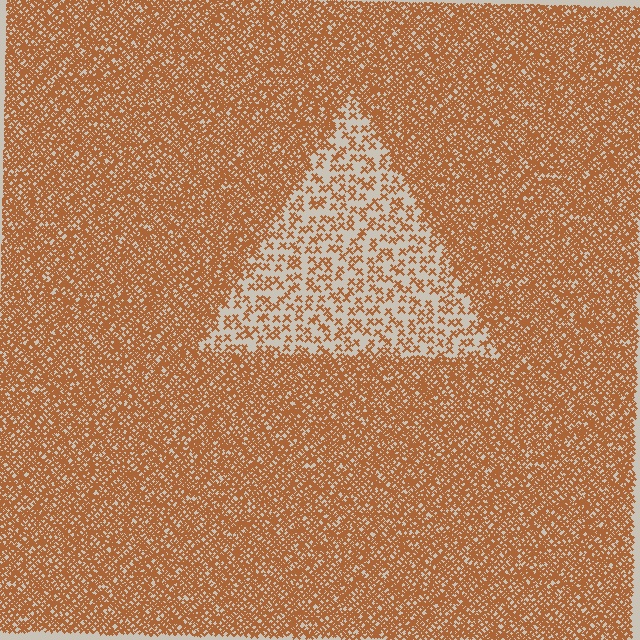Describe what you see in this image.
The image contains small brown elements arranged at two different densities. A triangle-shaped region is visible where the elements are less densely packed than the surrounding area.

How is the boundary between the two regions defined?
The boundary is defined by a change in element density (approximately 2.9x ratio). All elements are the same color, size, and shape.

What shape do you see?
I see a triangle.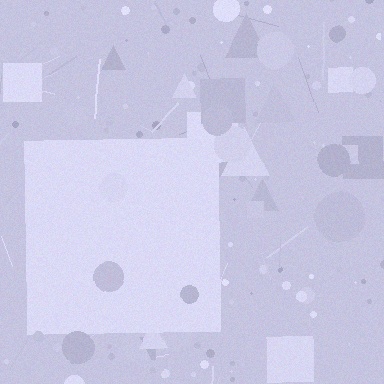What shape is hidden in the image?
A square is hidden in the image.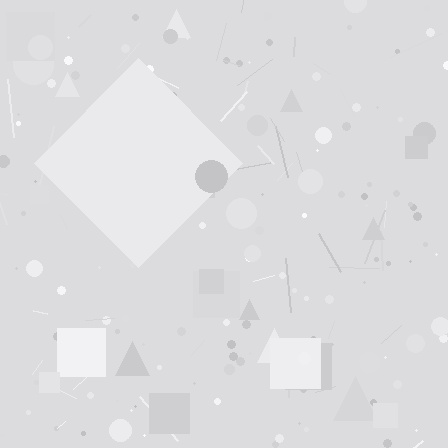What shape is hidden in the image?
A diamond is hidden in the image.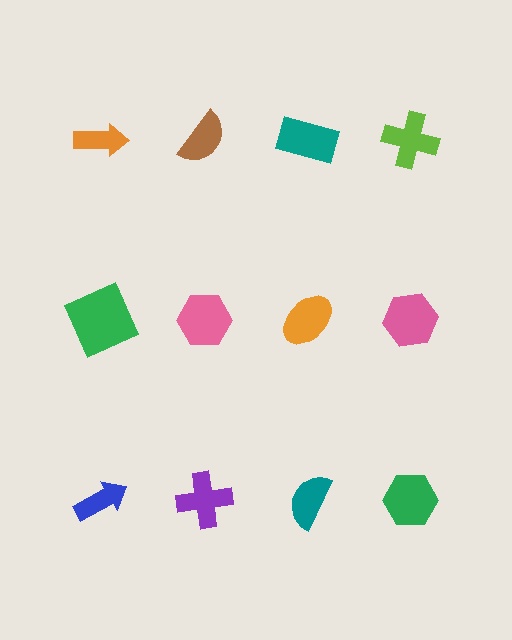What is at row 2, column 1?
A green square.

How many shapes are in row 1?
4 shapes.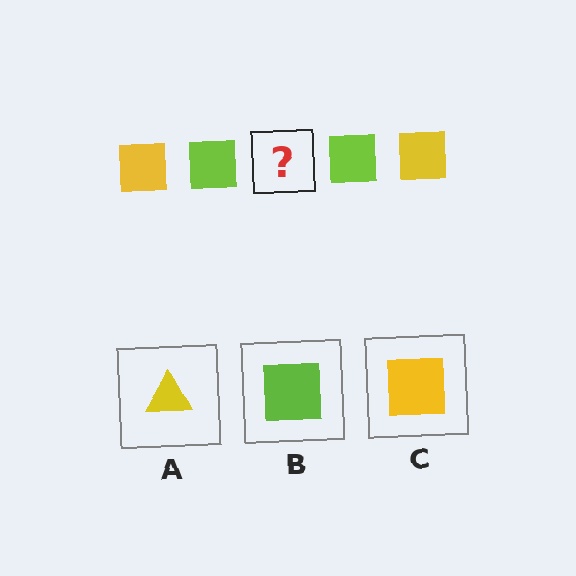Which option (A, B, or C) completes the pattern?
C.